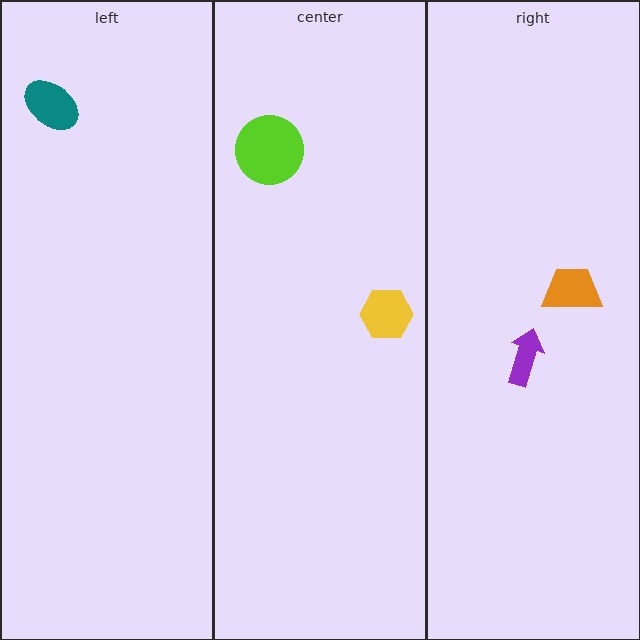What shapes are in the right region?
The orange trapezoid, the purple arrow.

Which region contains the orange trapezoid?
The right region.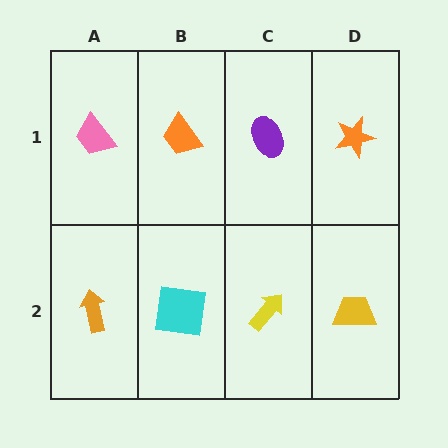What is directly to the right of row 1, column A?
An orange trapezoid.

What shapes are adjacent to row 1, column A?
An orange arrow (row 2, column A), an orange trapezoid (row 1, column B).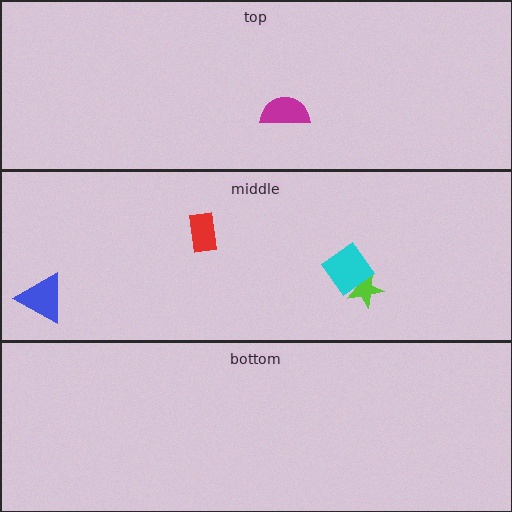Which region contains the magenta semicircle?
The top region.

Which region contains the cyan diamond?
The middle region.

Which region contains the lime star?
The middle region.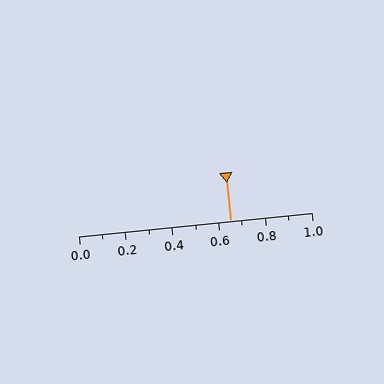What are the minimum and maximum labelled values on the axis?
The axis runs from 0.0 to 1.0.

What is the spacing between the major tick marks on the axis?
The major ticks are spaced 0.2 apart.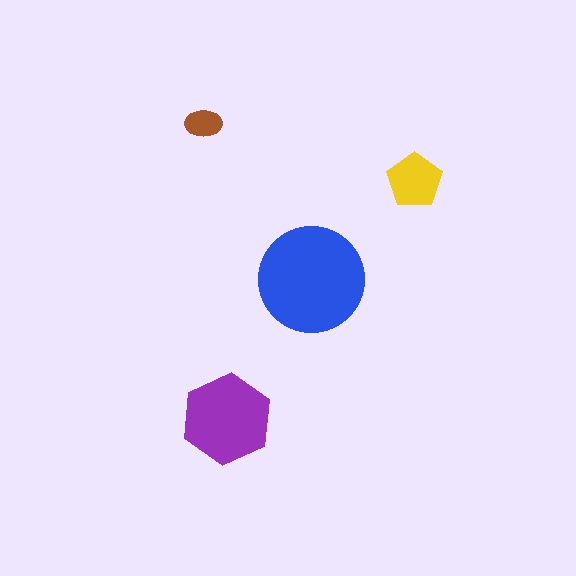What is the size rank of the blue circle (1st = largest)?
1st.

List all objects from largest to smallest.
The blue circle, the purple hexagon, the yellow pentagon, the brown ellipse.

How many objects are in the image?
There are 4 objects in the image.